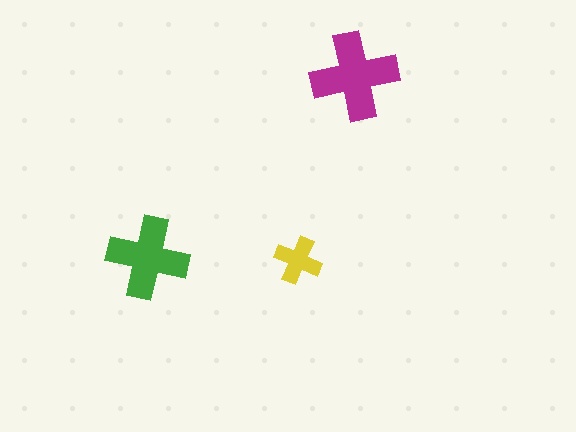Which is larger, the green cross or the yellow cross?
The green one.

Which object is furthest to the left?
The green cross is leftmost.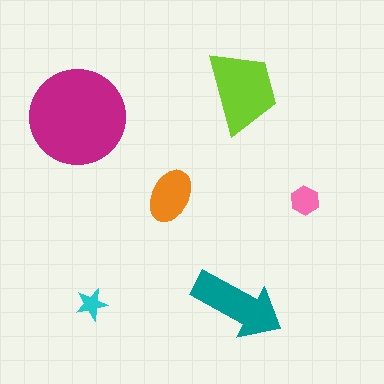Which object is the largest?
The magenta circle.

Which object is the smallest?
The cyan star.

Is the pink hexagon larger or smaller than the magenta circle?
Smaller.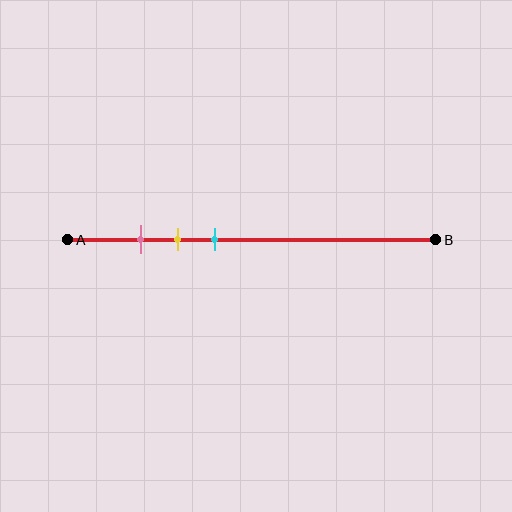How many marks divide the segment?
There are 3 marks dividing the segment.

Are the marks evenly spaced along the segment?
Yes, the marks are approximately evenly spaced.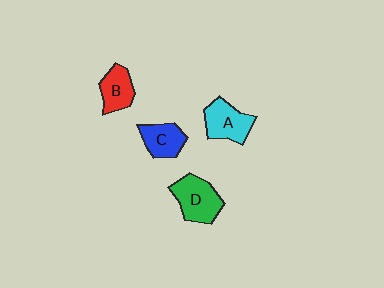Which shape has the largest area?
Shape D (green).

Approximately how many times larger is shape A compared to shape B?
Approximately 1.2 times.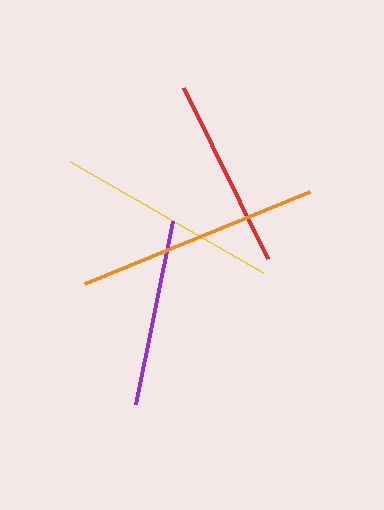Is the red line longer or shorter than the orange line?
The orange line is longer than the red line.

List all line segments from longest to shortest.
From longest to shortest: orange, yellow, red, purple.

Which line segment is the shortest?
The purple line is the shortest at approximately 187 pixels.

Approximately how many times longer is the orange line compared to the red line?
The orange line is approximately 1.3 times the length of the red line.